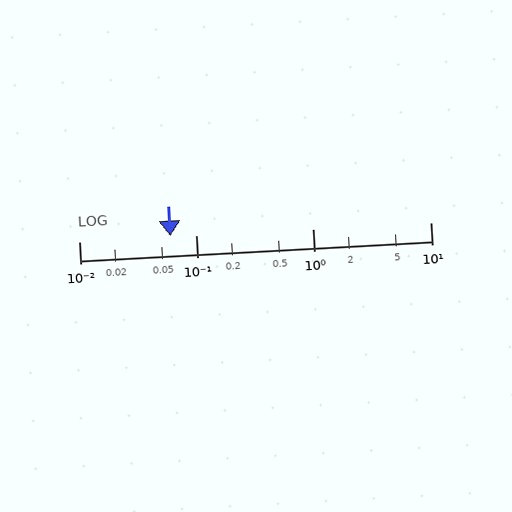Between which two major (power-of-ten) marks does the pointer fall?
The pointer is between 0.01 and 0.1.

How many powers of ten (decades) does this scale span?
The scale spans 3 decades, from 0.01 to 10.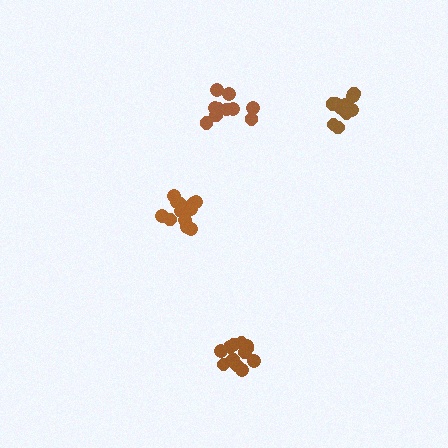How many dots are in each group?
Group 1: 12 dots, Group 2: 12 dots, Group 3: 11 dots, Group 4: 10 dots (45 total).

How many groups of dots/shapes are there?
There are 4 groups.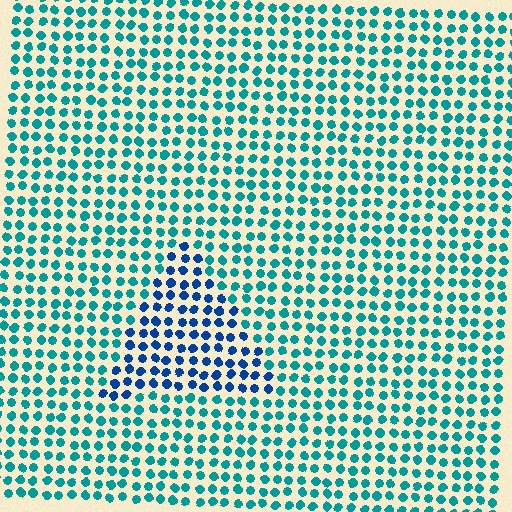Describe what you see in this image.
The image is filled with small teal elements in a uniform arrangement. A triangle-shaped region is visible where the elements are tinted to a slightly different hue, forming a subtle color boundary.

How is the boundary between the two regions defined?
The boundary is defined purely by a slight shift in hue (about 36 degrees). Spacing, size, and orientation are identical on both sides.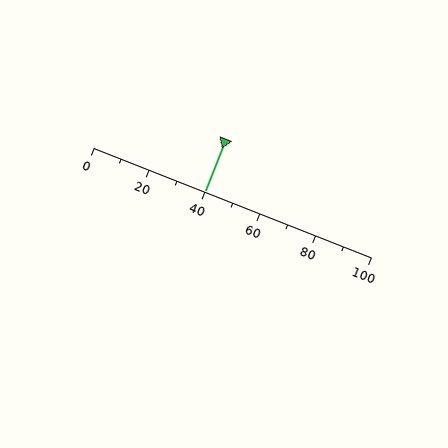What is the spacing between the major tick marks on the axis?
The major ticks are spaced 20 apart.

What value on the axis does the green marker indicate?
The marker indicates approximately 40.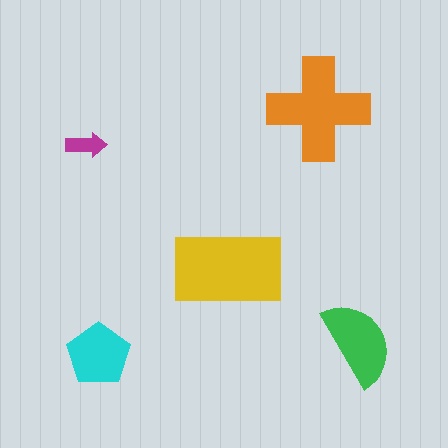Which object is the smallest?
The magenta arrow.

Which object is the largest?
The yellow rectangle.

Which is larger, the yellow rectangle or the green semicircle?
The yellow rectangle.